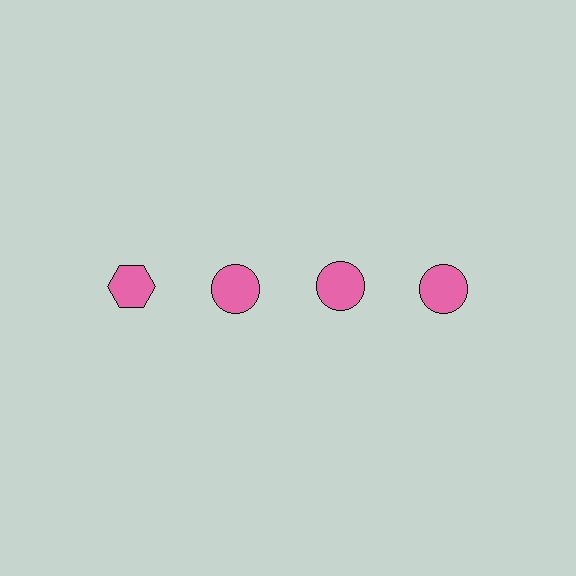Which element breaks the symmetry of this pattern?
The pink hexagon in the top row, leftmost column breaks the symmetry. All other shapes are pink circles.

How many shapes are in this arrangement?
There are 4 shapes arranged in a grid pattern.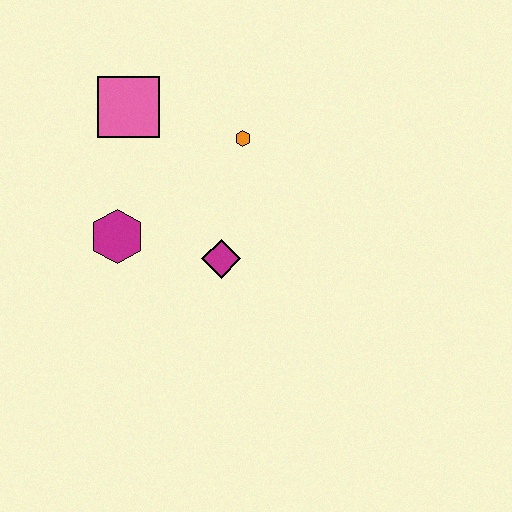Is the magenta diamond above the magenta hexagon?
No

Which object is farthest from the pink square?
The magenta diamond is farthest from the pink square.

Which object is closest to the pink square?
The orange hexagon is closest to the pink square.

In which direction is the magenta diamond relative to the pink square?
The magenta diamond is below the pink square.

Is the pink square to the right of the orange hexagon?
No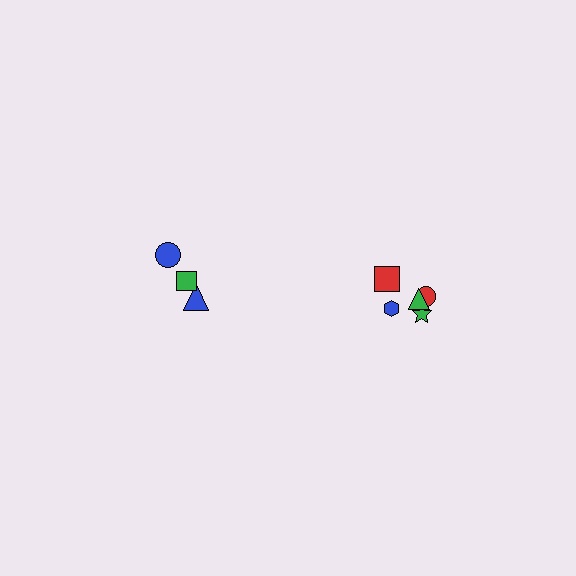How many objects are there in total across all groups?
There are 8 objects.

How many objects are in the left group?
There are 3 objects.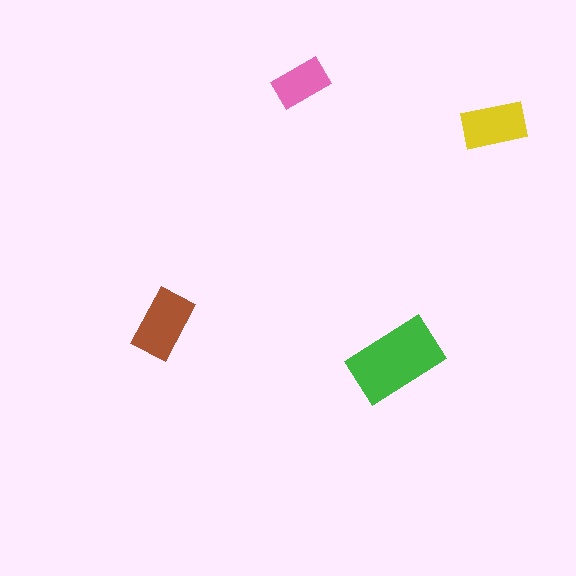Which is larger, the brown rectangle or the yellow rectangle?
The brown one.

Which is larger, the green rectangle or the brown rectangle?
The green one.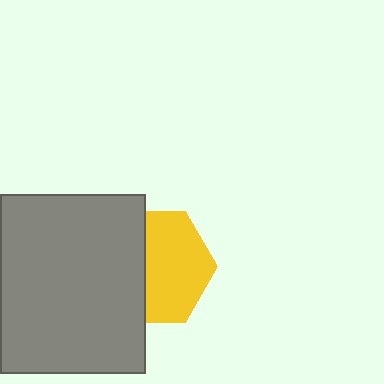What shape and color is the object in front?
The object in front is a gray rectangle.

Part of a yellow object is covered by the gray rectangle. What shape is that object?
It is a hexagon.